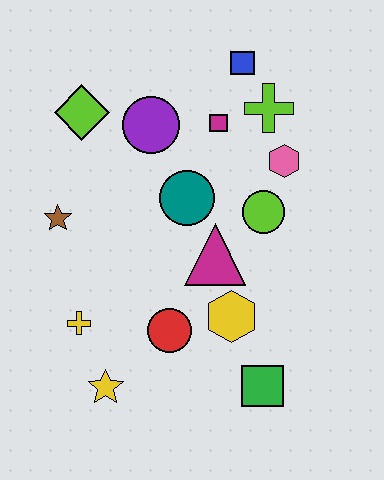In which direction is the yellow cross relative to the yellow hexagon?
The yellow cross is to the left of the yellow hexagon.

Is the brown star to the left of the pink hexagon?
Yes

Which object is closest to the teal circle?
The magenta triangle is closest to the teal circle.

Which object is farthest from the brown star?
The green square is farthest from the brown star.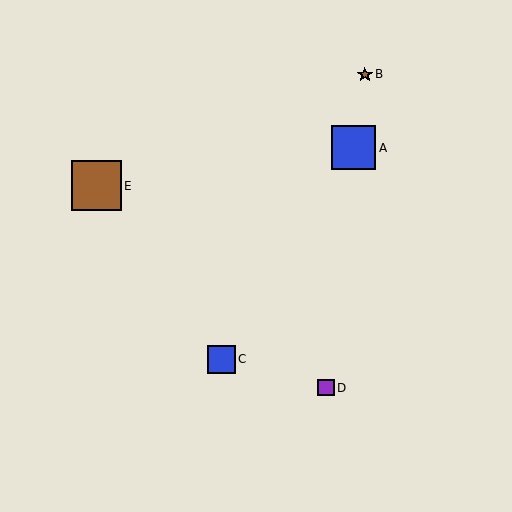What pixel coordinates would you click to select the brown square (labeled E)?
Click at (96, 186) to select the brown square E.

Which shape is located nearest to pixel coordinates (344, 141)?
The blue square (labeled A) at (354, 148) is nearest to that location.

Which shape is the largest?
The brown square (labeled E) is the largest.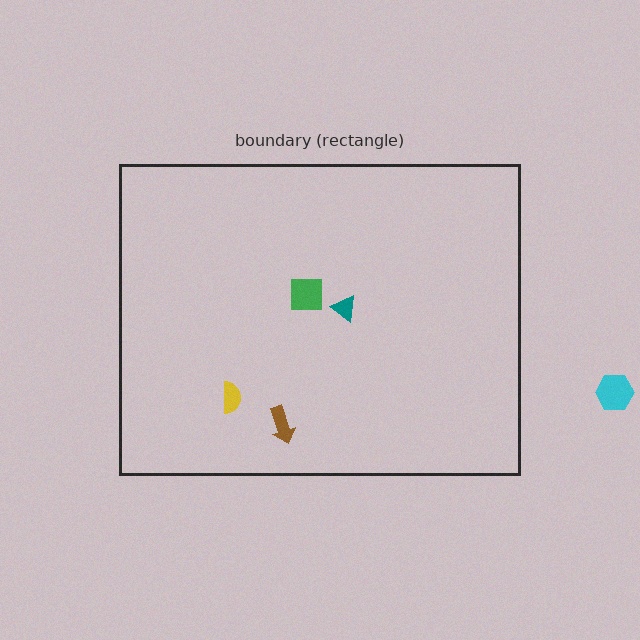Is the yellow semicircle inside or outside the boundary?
Inside.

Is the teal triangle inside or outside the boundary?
Inside.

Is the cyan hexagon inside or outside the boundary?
Outside.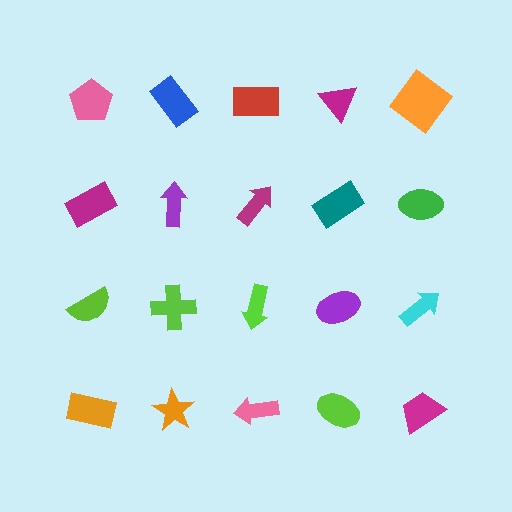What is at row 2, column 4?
A teal rectangle.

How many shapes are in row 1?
5 shapes.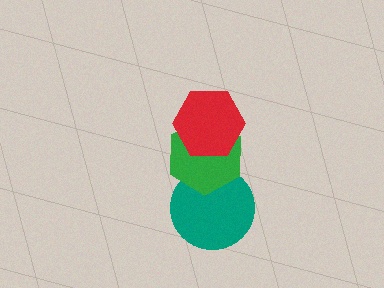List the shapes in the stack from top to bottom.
From top to bottom: the red hexagon, the green hexagon, the teal circle.